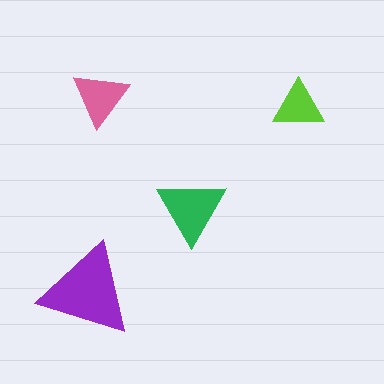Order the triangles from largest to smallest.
the purple one, the green one, the pink one, the lime one.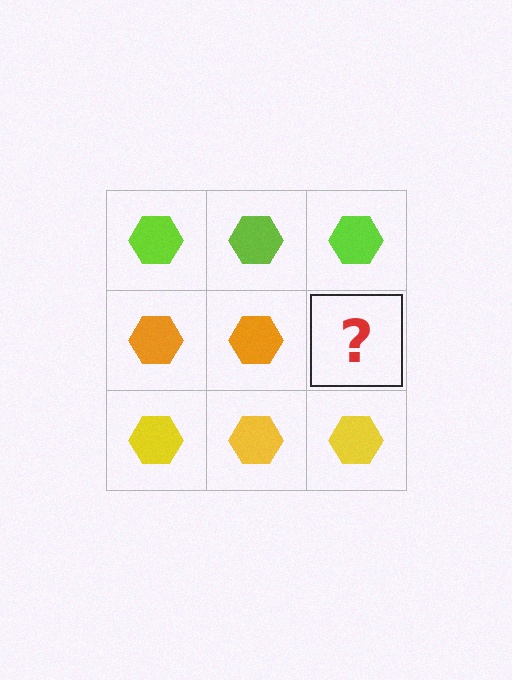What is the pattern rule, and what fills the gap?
The rule is that each row has a consistent color. The gap should be filled with an orange hexagon.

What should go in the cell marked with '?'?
The missing cell should contain an orange hexagon.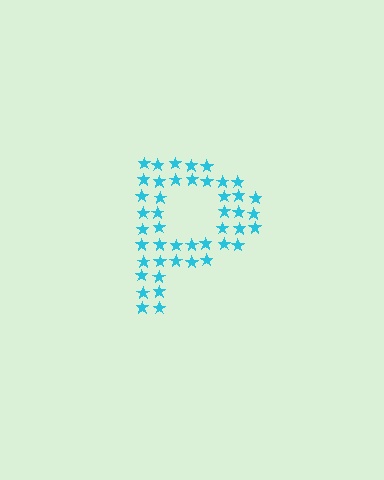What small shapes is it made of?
It is made of small stars.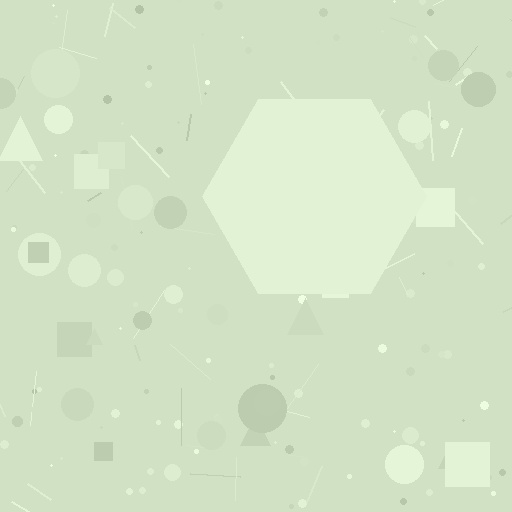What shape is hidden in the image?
A hexagon is hidden in the image.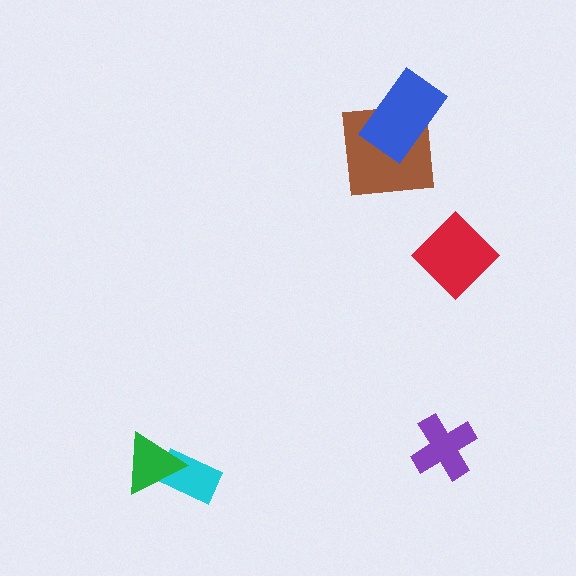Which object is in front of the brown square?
The blue rectangle is in front of the brown square.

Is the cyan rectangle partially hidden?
Yes, it is partially covered by another shape.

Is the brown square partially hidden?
Yes, it is partially covered by another shape.